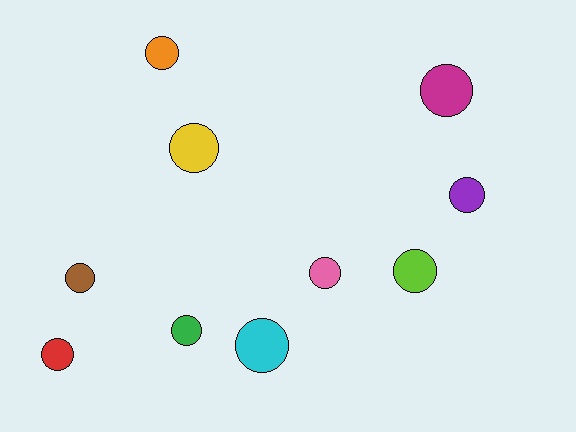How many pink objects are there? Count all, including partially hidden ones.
There is 1 pink object.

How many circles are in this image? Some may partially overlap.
There are 10 circles.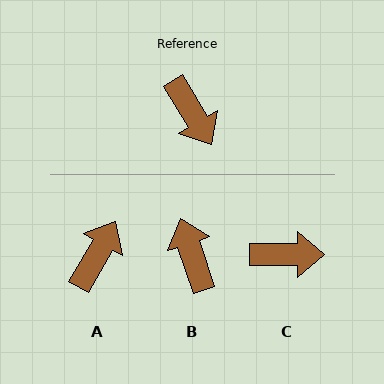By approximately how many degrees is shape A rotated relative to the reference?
Approximately 119 degrees counter-clockwise.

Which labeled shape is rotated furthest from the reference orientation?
B, about 168 degrees away.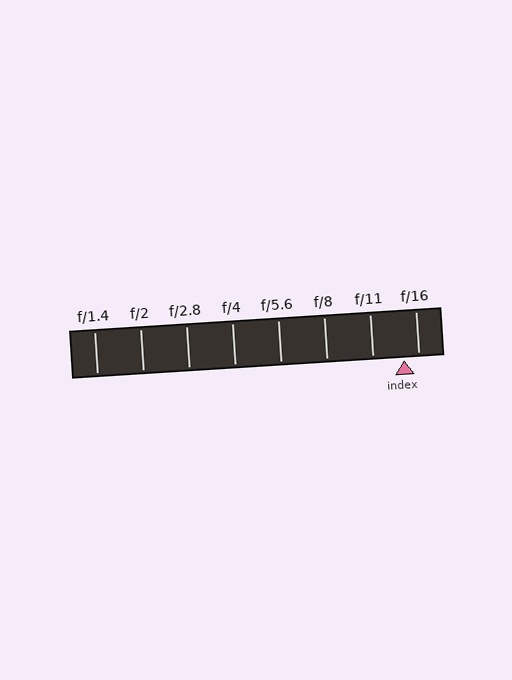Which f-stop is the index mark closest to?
The index mark is closest to f/16.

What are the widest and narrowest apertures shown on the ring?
The widest aperture shown is f/1.4 and the narrowest is f/16.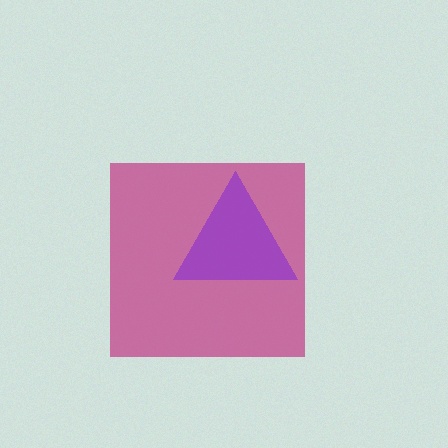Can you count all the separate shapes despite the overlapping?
Yes, there are 2 separate shapes.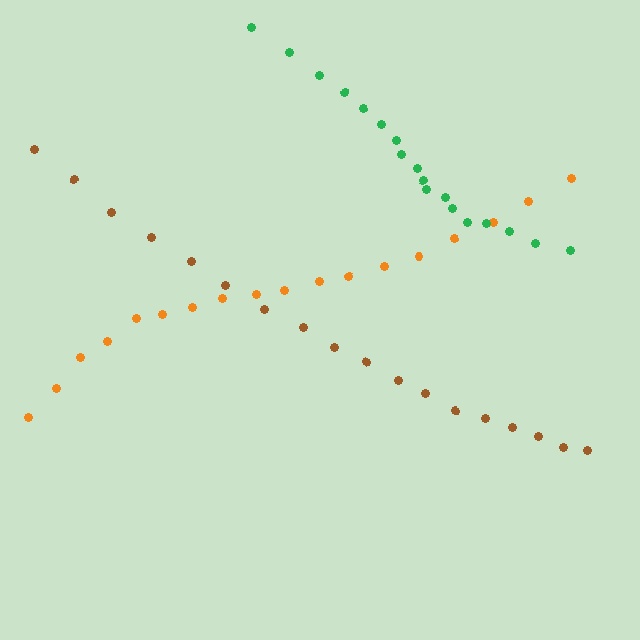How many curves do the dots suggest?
There are 3 distinct paths.